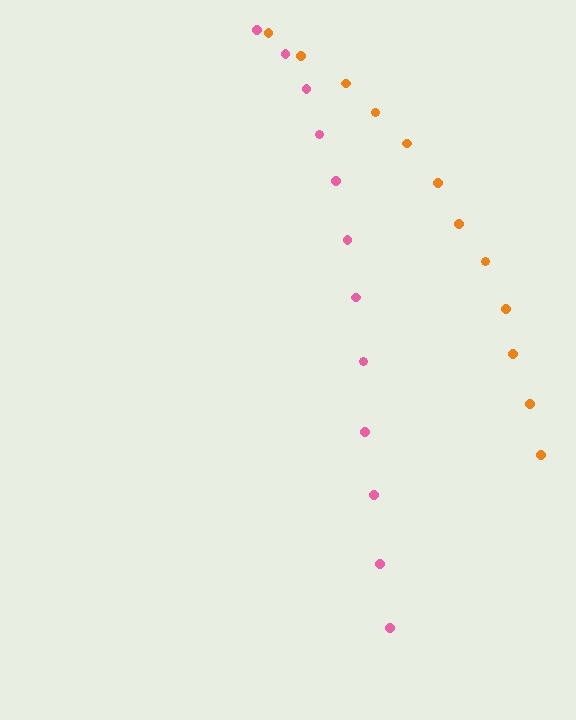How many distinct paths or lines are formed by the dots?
There are 2 distinct paths.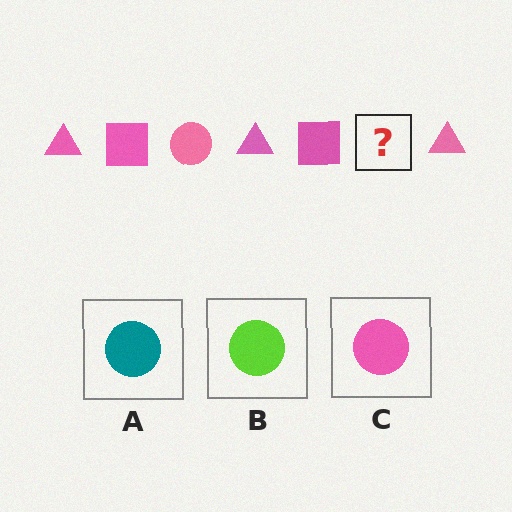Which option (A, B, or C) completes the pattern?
C.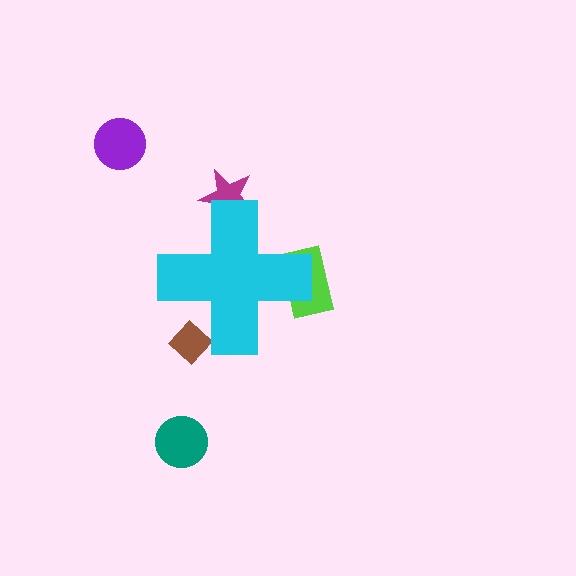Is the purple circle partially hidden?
No, the purple circle is fully visible.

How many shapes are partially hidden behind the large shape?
3 shapes are partially hidden.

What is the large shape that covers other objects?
A cyan cross.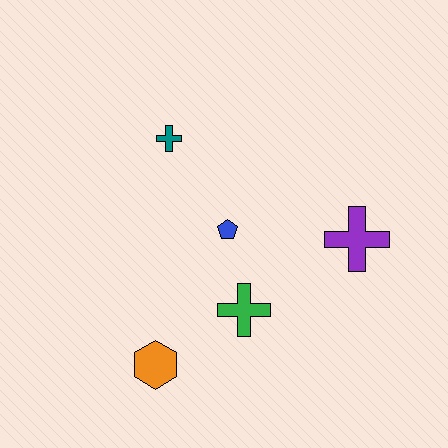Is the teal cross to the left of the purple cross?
Yes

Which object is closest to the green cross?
The blue pentagon is closest to the green cross.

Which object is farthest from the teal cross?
The orange hexagon is farthest from the teal cross.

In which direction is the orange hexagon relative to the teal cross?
The orange hexagon is below the teal cross.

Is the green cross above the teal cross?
No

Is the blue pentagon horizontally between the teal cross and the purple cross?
Yes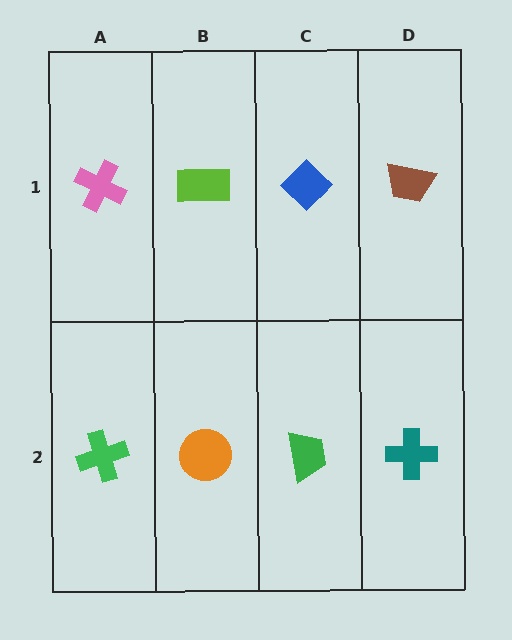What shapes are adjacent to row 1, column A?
A green cross (row 2, column A), a lime rectangle (row 1, column B).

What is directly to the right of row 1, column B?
A blue diamond.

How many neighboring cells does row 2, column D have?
2.